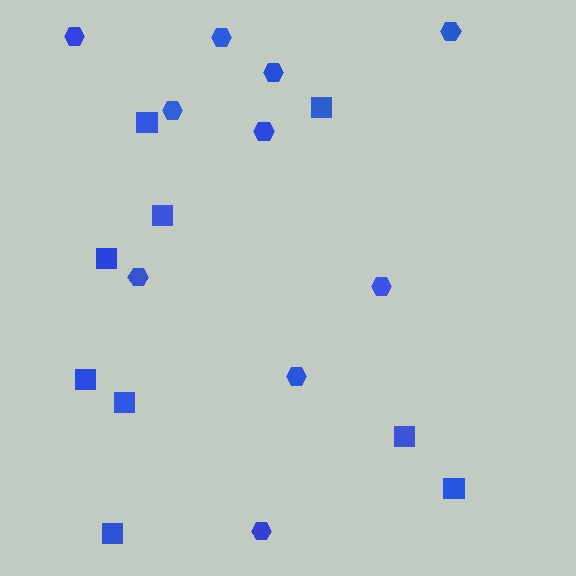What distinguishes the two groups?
There are 2 groups: one group of hexagons (10) and one group of squares (9).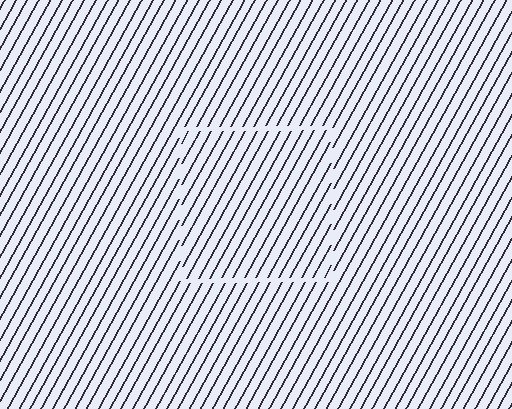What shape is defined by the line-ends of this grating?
An illusory square. The interior of the shape contains the same grating, shifted by half a period — the contour is defined by the phase discontinuity where line-ends from the inner and outer gratings abut.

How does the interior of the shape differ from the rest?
The interior of the shape contains the same grating, shifted by half a period — the contour is defined by the phase discontinuity where line-ends from the inner and outer gratings abut.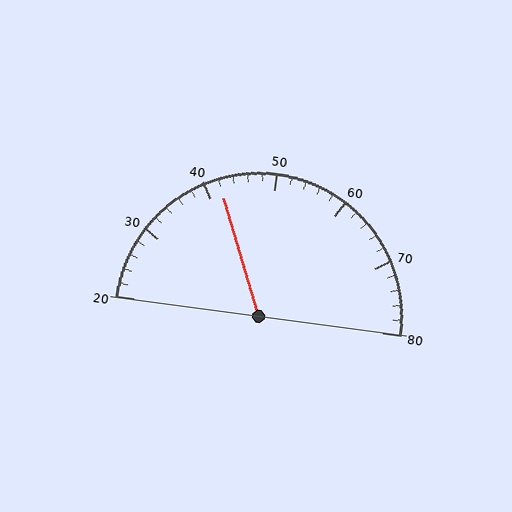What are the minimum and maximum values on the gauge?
The gauge ranges from 20 to 80.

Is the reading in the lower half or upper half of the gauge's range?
The reading is in the lower half of the range (20 to 80).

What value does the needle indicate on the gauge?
The needle indicates approximately 42.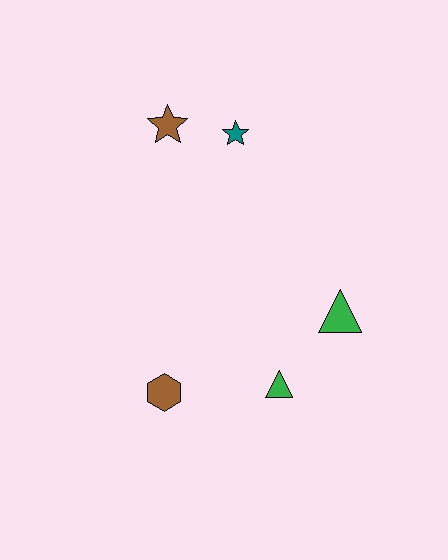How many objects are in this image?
There are 5 objects.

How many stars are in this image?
There are 2 stars.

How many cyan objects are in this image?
There are no cyan objects.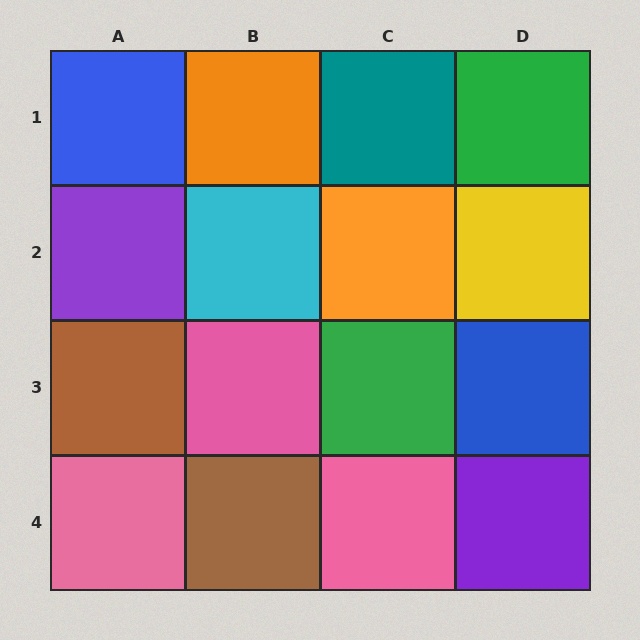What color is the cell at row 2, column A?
Purple.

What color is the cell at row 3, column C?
Green.